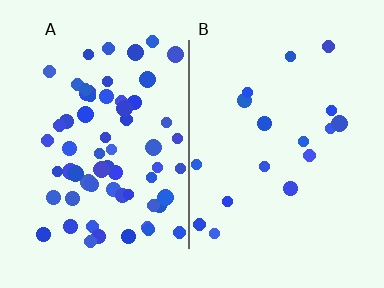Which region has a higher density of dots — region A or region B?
A (the left).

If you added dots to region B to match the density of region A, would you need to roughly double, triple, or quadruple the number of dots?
Approximately quadruple.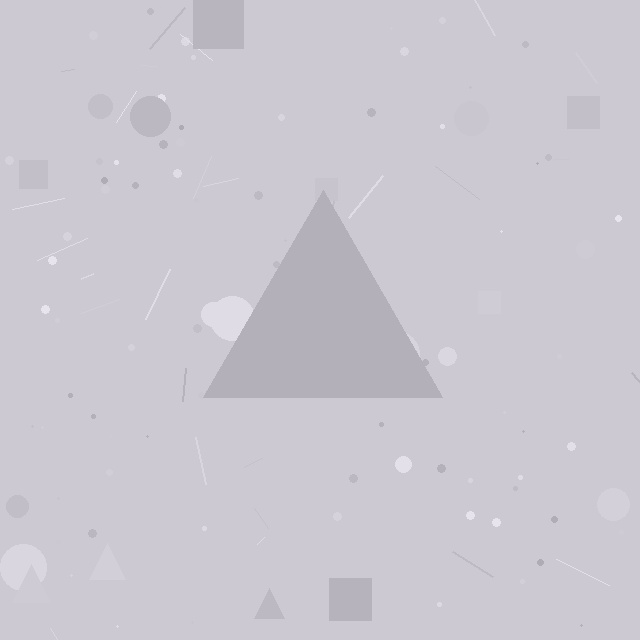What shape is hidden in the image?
A triangle is hidden in the image.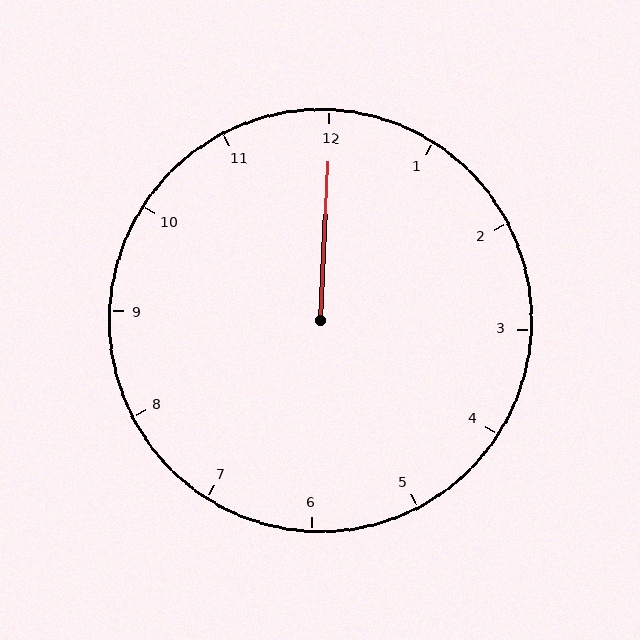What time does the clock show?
12:00.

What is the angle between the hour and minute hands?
Approximately 0 degrees.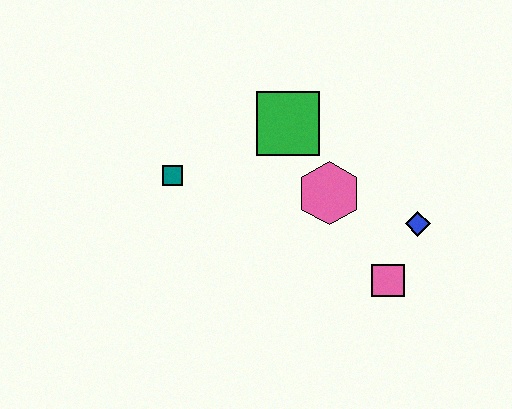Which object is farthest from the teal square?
The blue diamond is farthest from the teal square.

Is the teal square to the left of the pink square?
Yes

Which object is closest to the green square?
The pink hexagon is closest to the green square.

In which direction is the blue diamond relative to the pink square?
The blue diamond is above the pink square.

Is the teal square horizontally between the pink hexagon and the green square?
No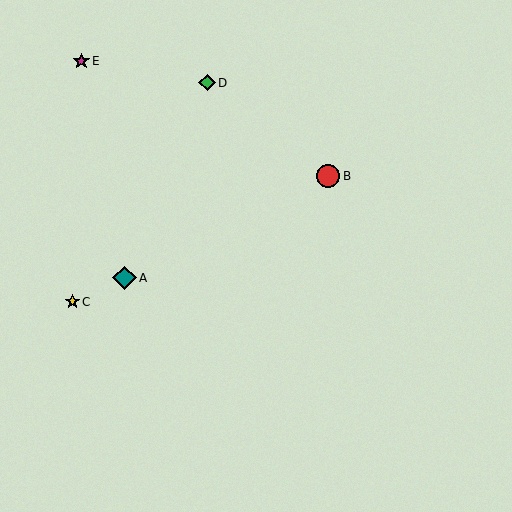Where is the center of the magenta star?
The center of the magenta star is at (81, 61).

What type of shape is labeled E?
Shape E is a magenta star.